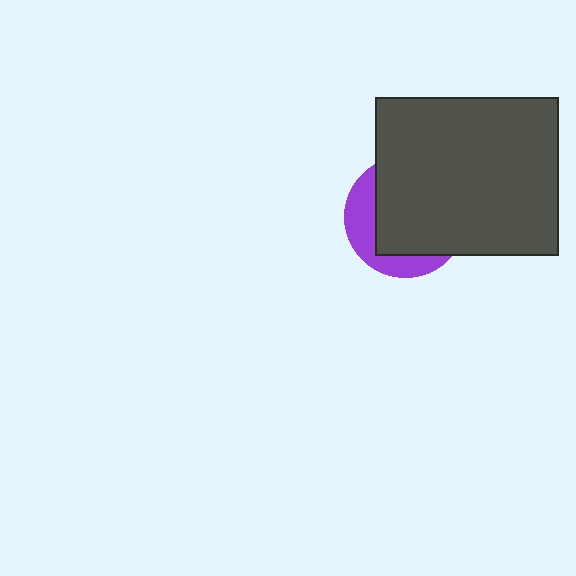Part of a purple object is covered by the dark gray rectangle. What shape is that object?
It is a circle.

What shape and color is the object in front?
The object in front is a dark gray rectangle.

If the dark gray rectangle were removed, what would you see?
You would see the complete purple circle.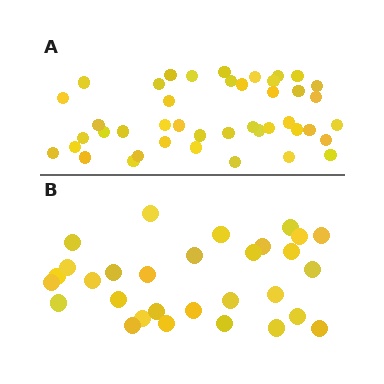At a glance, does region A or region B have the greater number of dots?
Region A (the top region) has more dots.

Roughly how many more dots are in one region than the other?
Region A has approximately 15 more dots than region B.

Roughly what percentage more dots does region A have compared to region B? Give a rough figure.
About 45% more.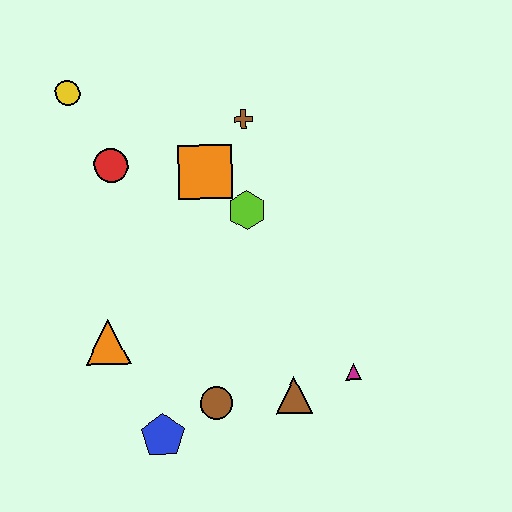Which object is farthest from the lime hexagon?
The blue pentagon is farthest from the lime hexagon.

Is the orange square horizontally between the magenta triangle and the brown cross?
No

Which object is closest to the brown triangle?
The magenta triangle is closest to the brown triangle.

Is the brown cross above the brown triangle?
Yes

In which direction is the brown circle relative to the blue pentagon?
The brown circle is to the right of the blue pentagon.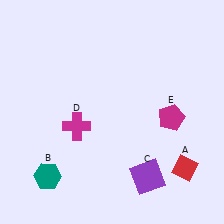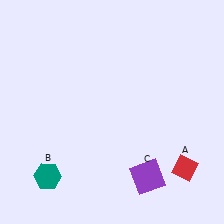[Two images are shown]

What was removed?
The magenta cross (D), the magenta pentagon (E) were removed in Image 2.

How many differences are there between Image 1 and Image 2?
There are 2 differences between the two images.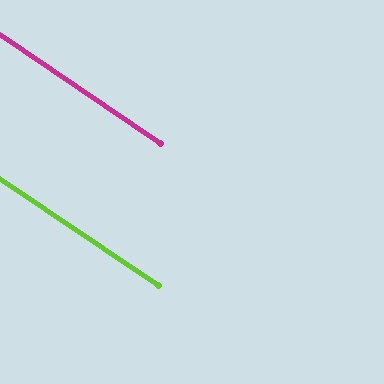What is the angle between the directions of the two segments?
Approximately 0 degrees.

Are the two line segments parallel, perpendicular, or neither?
Parallel — their directions differ by only 0.0°.